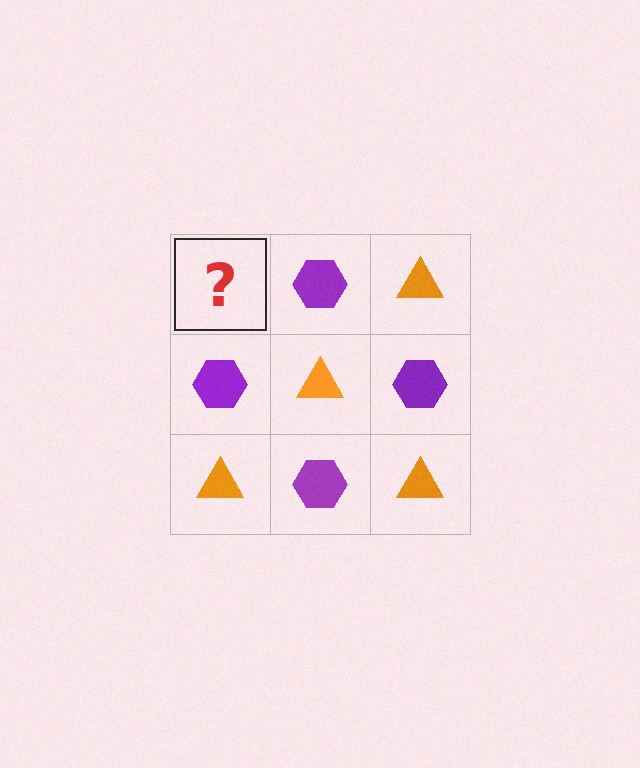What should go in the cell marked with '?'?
The missing cell should contain an orange triangle.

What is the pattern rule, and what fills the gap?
The rule is that it alternates orange triangle and purple hexagon in a checkerboard pattern. The gap should be filled with an orange triangle.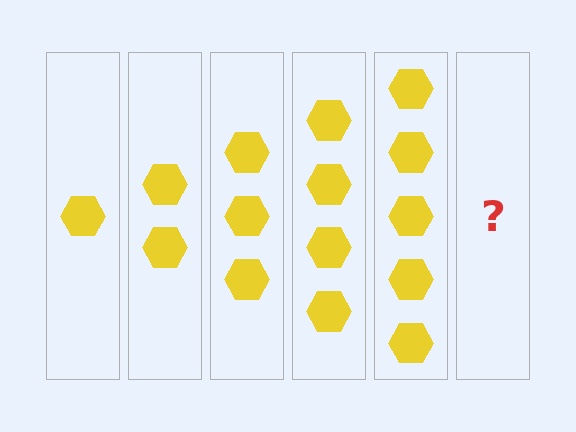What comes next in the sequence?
The next element should be 6 hexagons.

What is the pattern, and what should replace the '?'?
The pattern is that each step adds one more hexagon. The '?' should be 6 hexagons.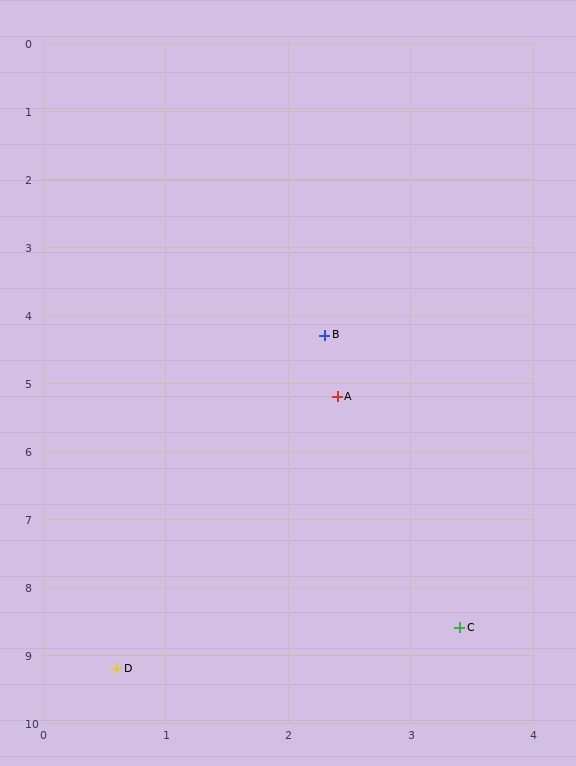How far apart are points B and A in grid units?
Points B and A are about 0.9 grid units apart.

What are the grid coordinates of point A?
Point A is at approximately (2.4, 5.2).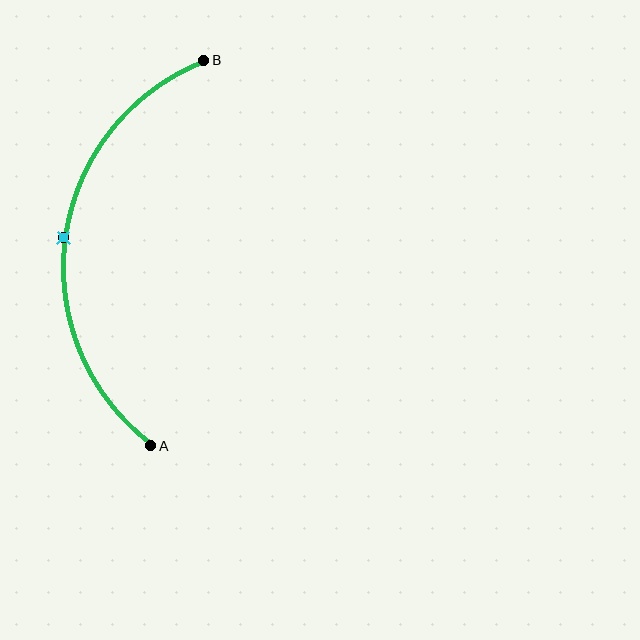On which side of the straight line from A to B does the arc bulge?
The arc bulges to the left of the straight line connecting A and B.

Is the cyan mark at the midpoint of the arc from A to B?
Yes. The cyan mark lies on the arc at equal arc-length from both A and B — it is the arc midpoint.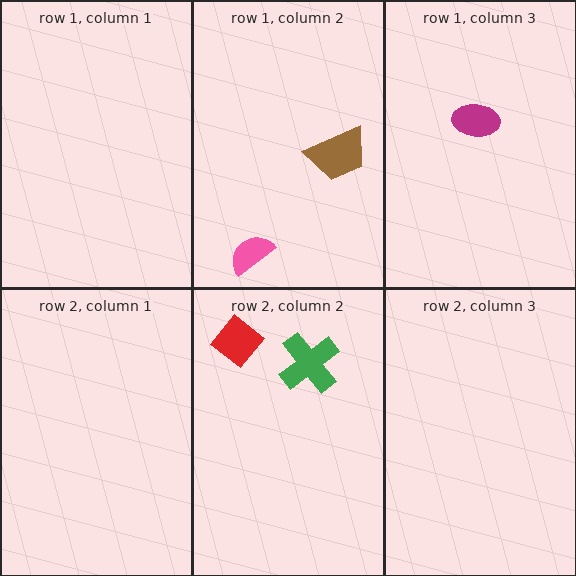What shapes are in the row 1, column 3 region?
The magenta ellipse.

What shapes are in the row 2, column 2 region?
The green cross, the red diamond.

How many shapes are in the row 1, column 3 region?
1.